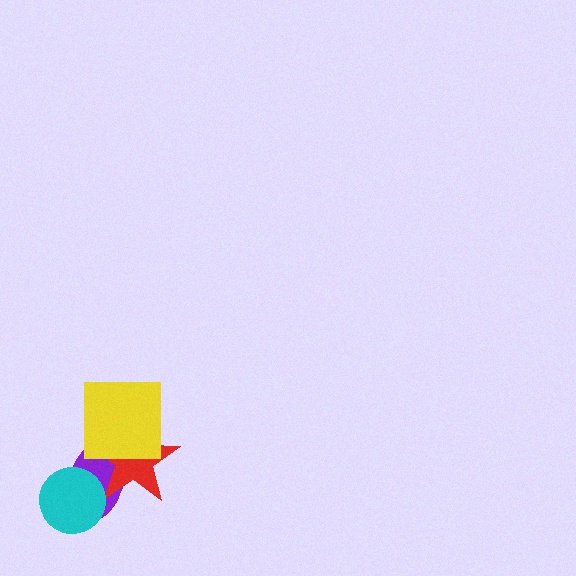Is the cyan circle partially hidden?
No, no other shape covers it.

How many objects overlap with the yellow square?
2 objects overlap with the yellow square.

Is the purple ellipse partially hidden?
Yes, it is partially covered by another shape.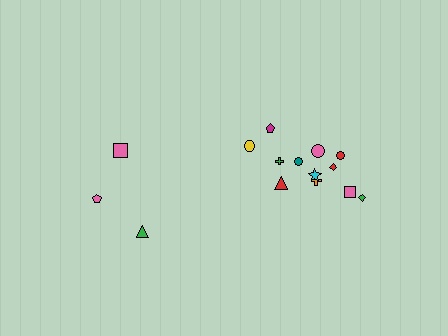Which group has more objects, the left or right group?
The right group.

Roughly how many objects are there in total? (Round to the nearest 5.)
Roughly 15 objects in total.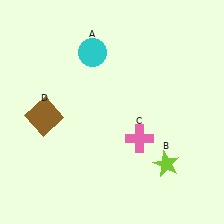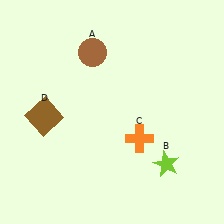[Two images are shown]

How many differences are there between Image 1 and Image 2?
There are 2 differences between the two images.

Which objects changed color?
A changed from cyan to brown. C changed from pink to orange.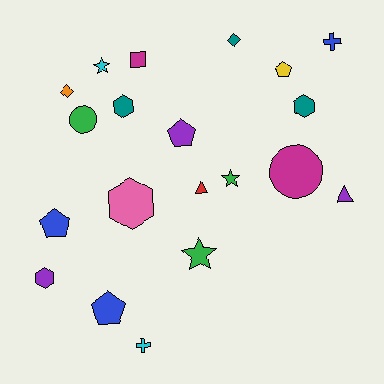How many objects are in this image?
There are 20 objects.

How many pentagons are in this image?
There are 4 pentagons.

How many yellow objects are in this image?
There is 1 yellow object.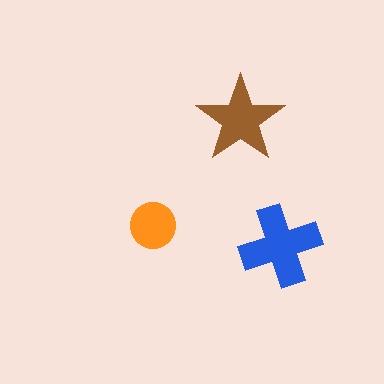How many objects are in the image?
There are 3 objects in the image.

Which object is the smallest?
The orange circle.